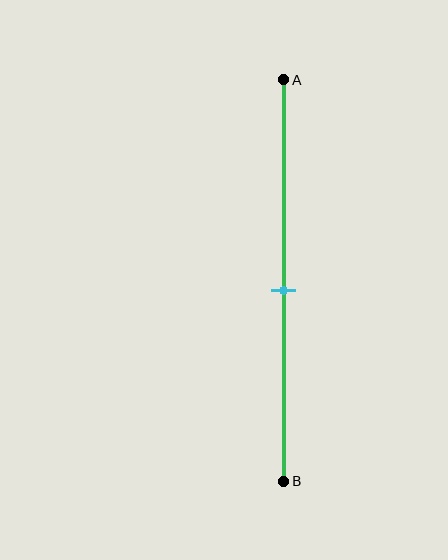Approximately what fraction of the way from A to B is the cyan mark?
The cyan mark is approximately 50% of the way from A to B.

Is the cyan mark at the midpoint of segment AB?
Yes, the mark is approximately at the midpoint.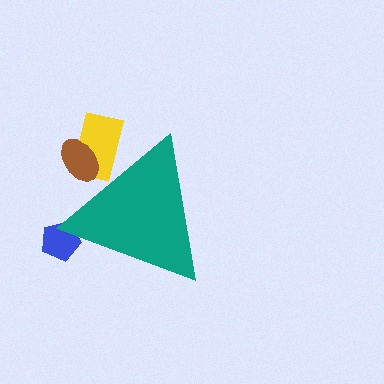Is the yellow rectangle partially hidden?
Yes, the yellow rectangle is partially hidden behind the teal triangle.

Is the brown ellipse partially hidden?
Yes, the brown ellipse is partially hidden behind the teal triangle.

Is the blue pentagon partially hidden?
Yes, the blue pentagon is partially hidden behind the teal triangle.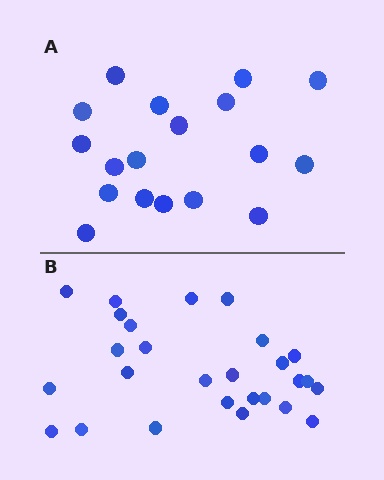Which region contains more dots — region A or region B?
Region B (the bottom region) has more dots.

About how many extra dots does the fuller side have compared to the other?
Region B has roughly 8 or so more dots than region A.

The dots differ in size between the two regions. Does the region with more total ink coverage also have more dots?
No. Region A has more total ink coverage because its dots are larger, but region B actually contains more individual dots. Total area can be misleading — the number of items is what matters here.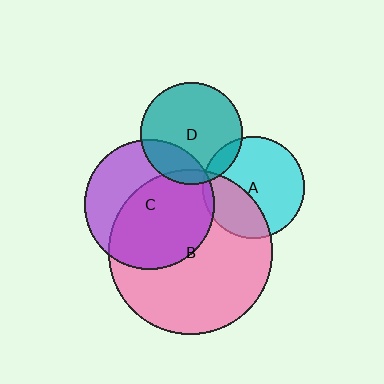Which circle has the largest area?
Circle B (pink).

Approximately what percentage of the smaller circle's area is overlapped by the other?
Approximately 10%.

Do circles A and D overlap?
Yes.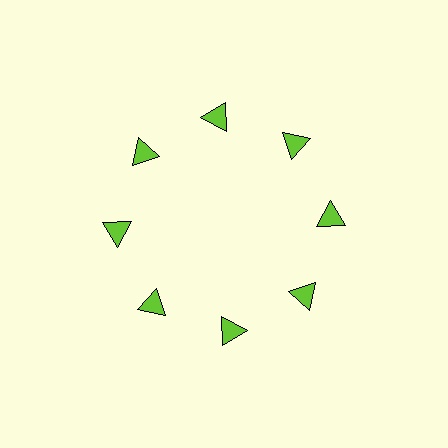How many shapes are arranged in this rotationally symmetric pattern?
There are 8 shapes, arranged in 8 groups of 1.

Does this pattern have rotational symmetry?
Yes, this pattern has 8-fold rotational symmetry. It looks the same after rotating 45 degrees around the center.